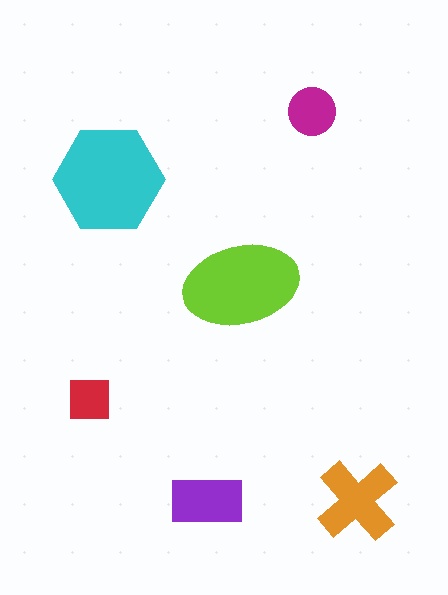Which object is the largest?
The cyan hexagon.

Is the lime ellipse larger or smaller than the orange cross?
Larger.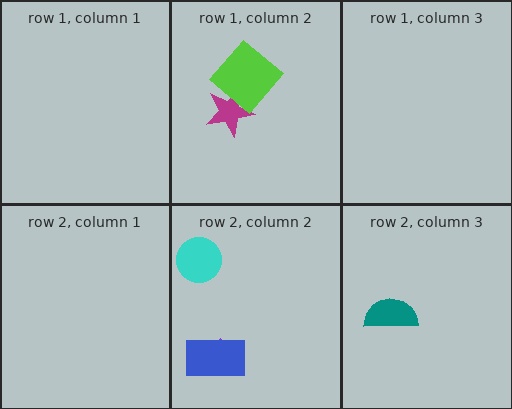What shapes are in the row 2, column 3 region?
The teal semicircle.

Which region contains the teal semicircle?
The row 2, column 3 region.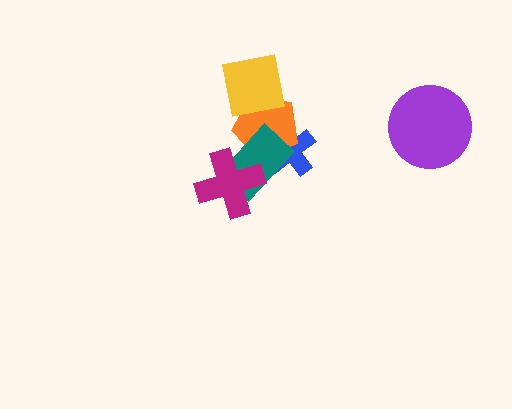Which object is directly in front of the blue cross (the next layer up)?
The orange pentagon is directly in front of the blue cross.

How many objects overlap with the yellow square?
1 object overlaps with the yellow square.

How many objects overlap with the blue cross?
2 objects overlap with the blue cross.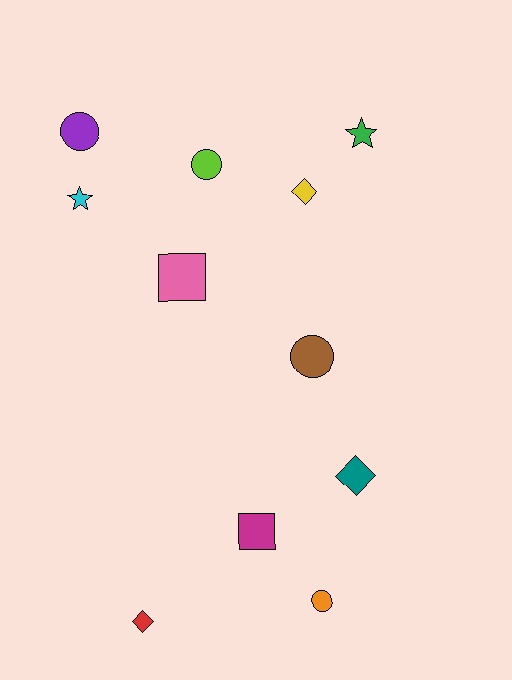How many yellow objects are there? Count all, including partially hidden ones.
There is 1 yellow object.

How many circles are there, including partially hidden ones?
There are 4 circles.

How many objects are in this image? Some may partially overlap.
There are 11 objects.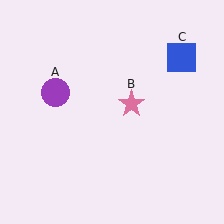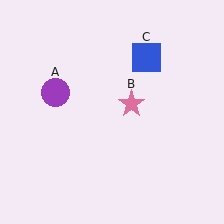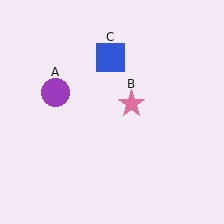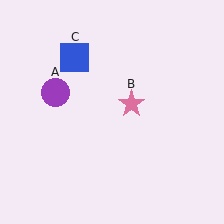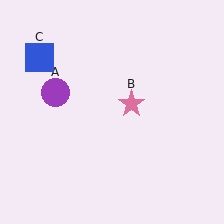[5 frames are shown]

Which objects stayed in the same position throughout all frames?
Purple circle (object A) and pink star (object B) remained stationary.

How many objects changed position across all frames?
1 object changed position: blue square (object C).